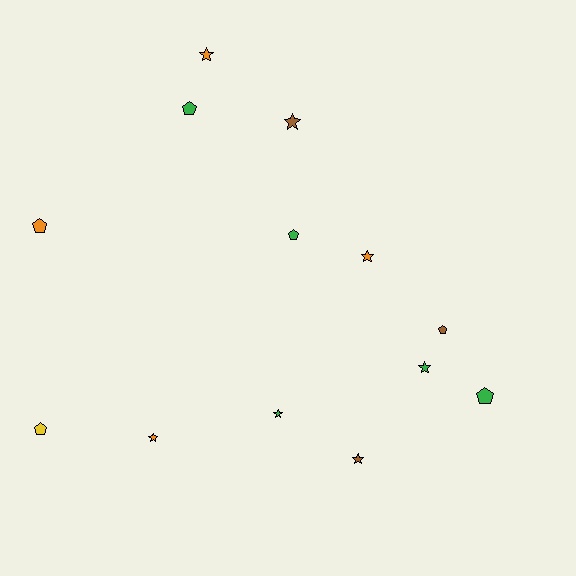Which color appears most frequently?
Green, with 5 objects.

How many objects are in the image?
There are 13 objects.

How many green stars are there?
There are 2 green stars.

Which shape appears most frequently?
Star, with 7 objects.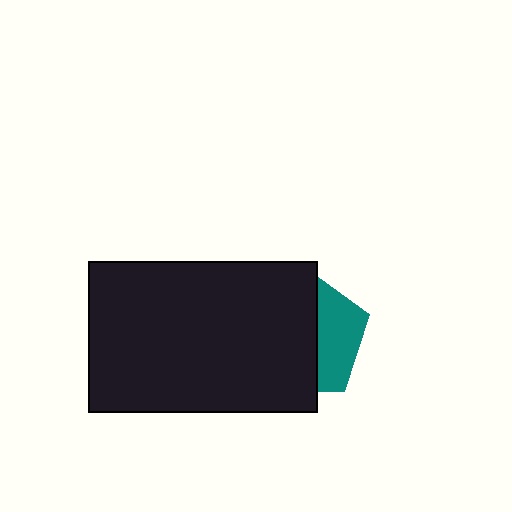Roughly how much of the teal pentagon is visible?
A small part of it is visible (roughly 35%).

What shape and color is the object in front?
The object in front is a black rectangle.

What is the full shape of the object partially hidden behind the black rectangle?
The partially hidden object is a teal pentagon.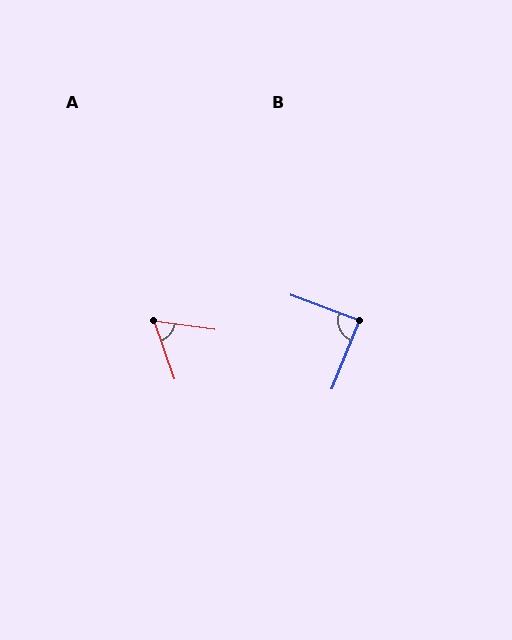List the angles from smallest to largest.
A (63°), B (89°).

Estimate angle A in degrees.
Approximately 63 degrees.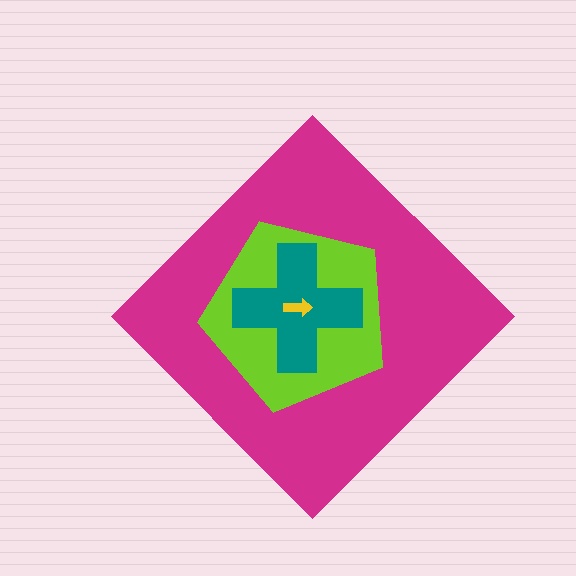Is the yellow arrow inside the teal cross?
Yes.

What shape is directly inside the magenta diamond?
The lime pentagon.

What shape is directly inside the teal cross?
The yellow arrow.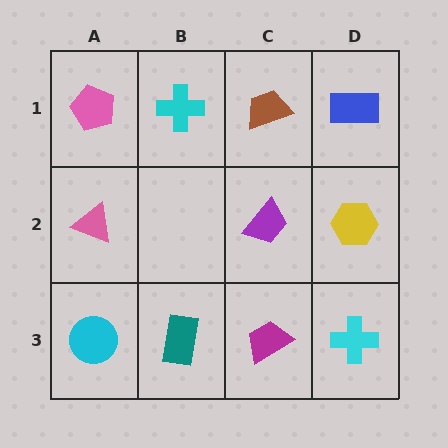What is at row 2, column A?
A pink triangle.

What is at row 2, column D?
A yellow hexagon.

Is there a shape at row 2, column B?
No, that cell is empty.